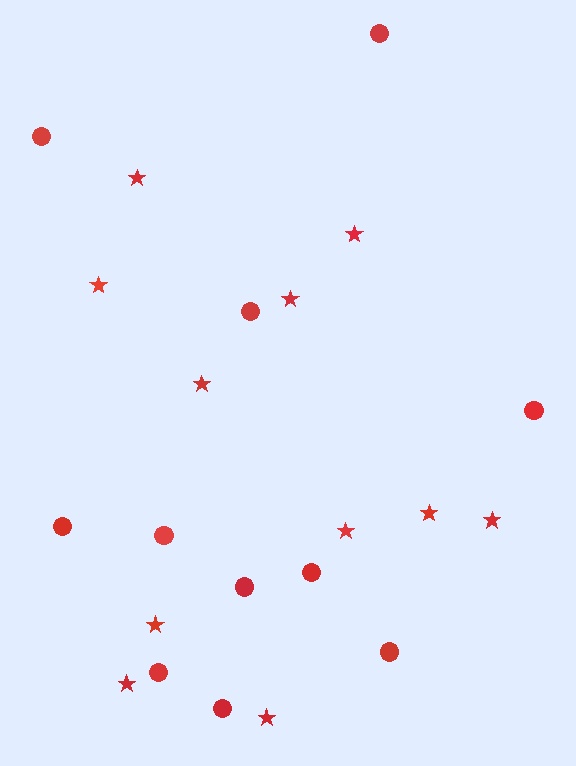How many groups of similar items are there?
There are 2 groups: one group of circles (11) and one group of stars (11).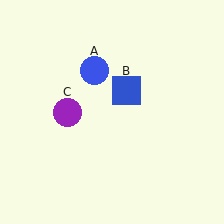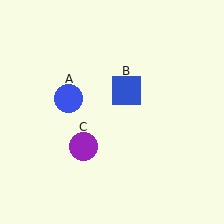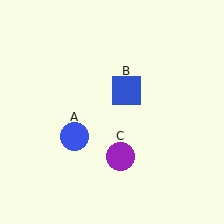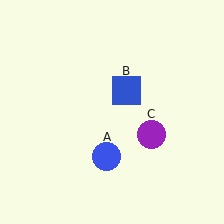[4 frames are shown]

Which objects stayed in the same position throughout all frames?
Blue square (object B) remained stationary.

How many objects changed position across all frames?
2 objects changed position: blue circle (object A), purple circle (object C).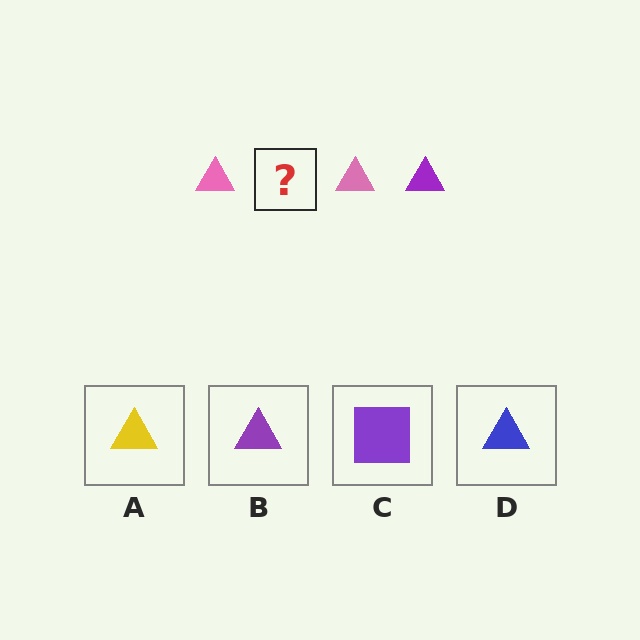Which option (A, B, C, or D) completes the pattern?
B.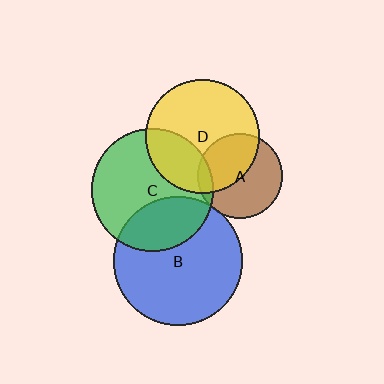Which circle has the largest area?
Circle B (blue).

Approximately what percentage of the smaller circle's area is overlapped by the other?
Approximately 30%.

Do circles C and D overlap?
Yes.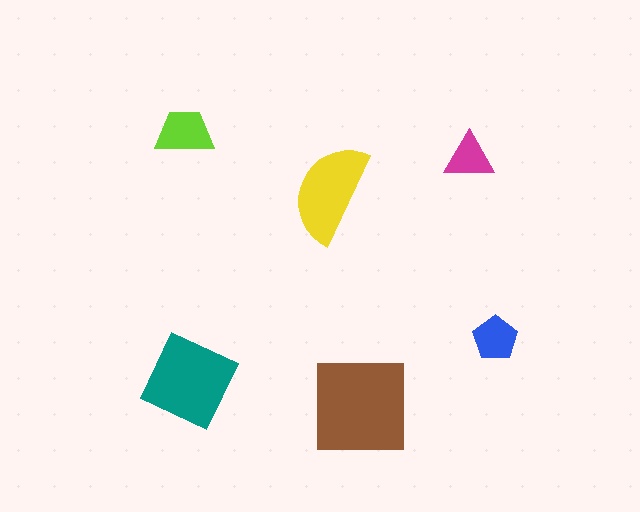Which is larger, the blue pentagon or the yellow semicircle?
The yellow semicircle.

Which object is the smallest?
The magenta triangle.